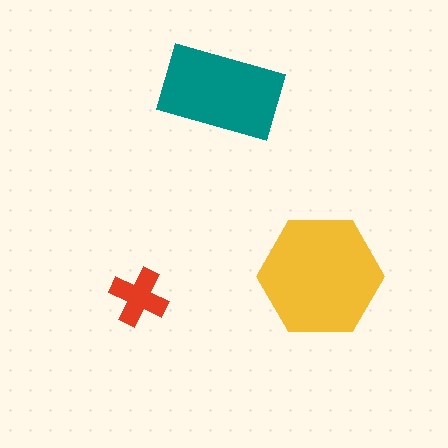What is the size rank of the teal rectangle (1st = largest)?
2nd.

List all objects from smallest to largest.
The red cross, the teal rectangle, the yellow hexagon.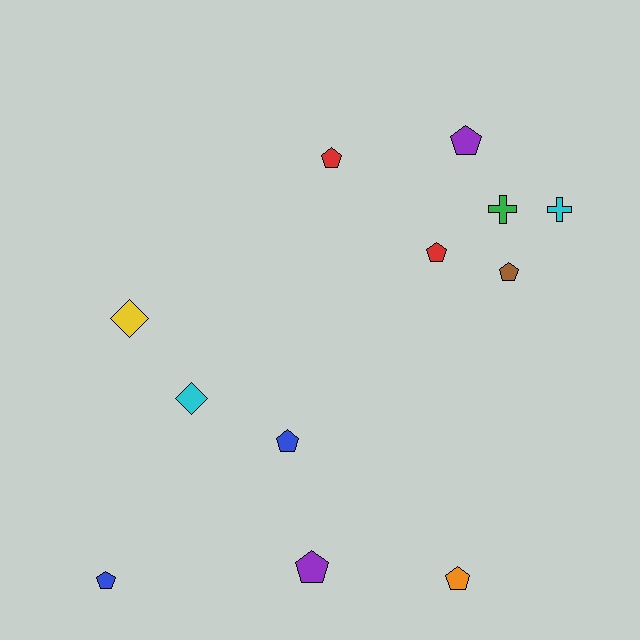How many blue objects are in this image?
There are 2 blue objects.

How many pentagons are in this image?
There are 8 pentagons.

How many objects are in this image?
There are 12 objects.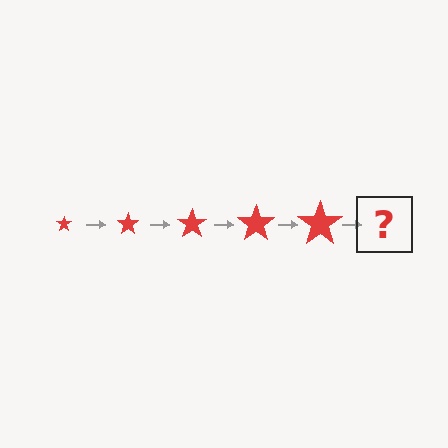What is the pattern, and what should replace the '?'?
The pattern is that the star gets progressively larger each step. The '?' should be a red star, larger than the previous one.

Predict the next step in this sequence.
The next step is a red star, larger than the previous one.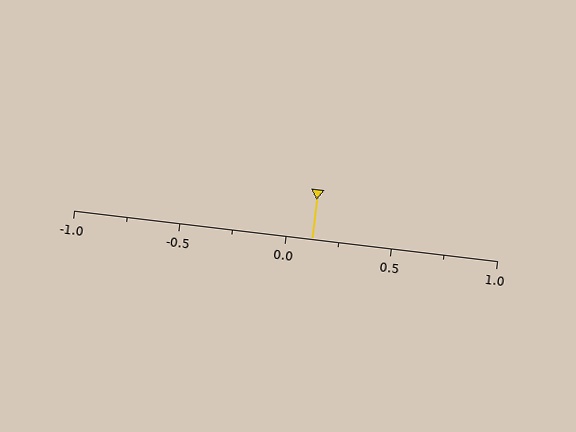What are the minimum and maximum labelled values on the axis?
The axis runs from -1.0 to 1.0.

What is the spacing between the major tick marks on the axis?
The major ticks are spaced 0.5 apart.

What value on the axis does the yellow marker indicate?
The marker indicates approximately 0.12.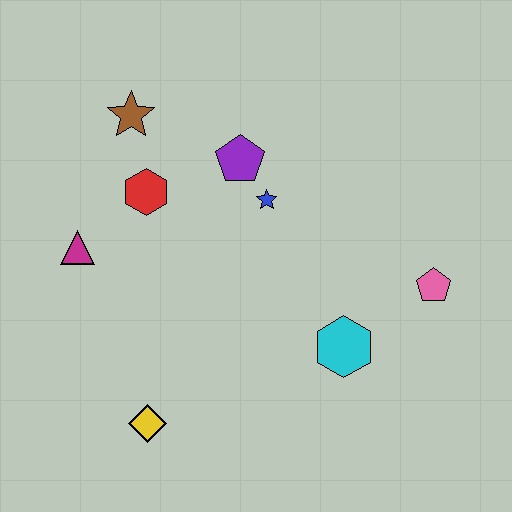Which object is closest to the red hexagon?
The brown star is closest to the red hexagon.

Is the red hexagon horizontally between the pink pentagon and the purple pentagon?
No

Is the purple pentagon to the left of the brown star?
No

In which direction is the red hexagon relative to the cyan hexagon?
The red hexagon is to the left of the cyan hexagon.